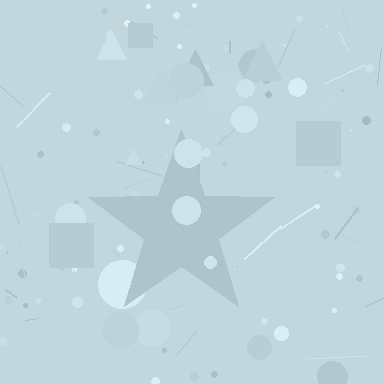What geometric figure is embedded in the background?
A star is embedded in the background.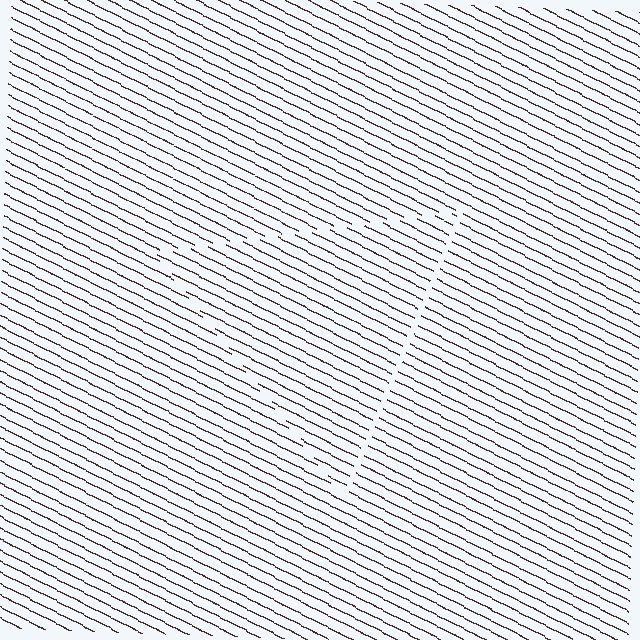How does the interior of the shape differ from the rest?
The interior of the shape contains the same grating, shifted by half a period — the contour is defined by the phase discontinuity where line-ends from the inner and outer gratings abut.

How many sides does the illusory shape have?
3 sides — the line-ends trace a triangle.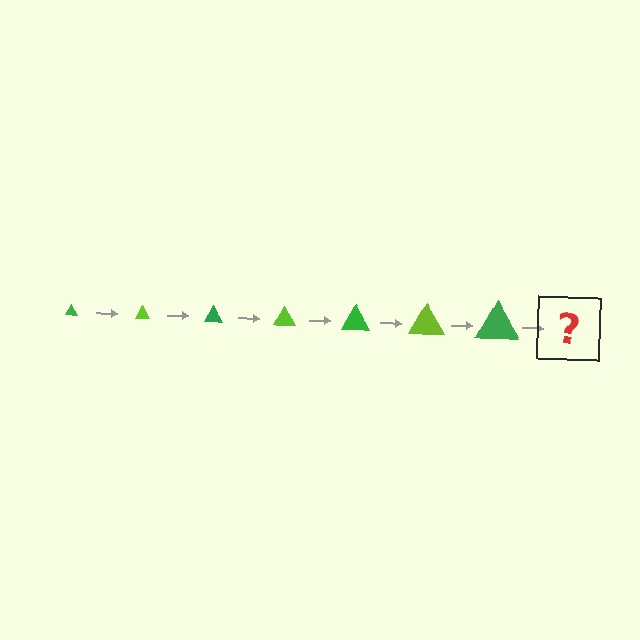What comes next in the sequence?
The next element should be a lime triangle, larger than the previous one.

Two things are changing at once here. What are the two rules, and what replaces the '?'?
The two rules are that the triangle grows larger each step and the color cycles through green and lime. The '?' should be a lime triangle, larger than the previous one.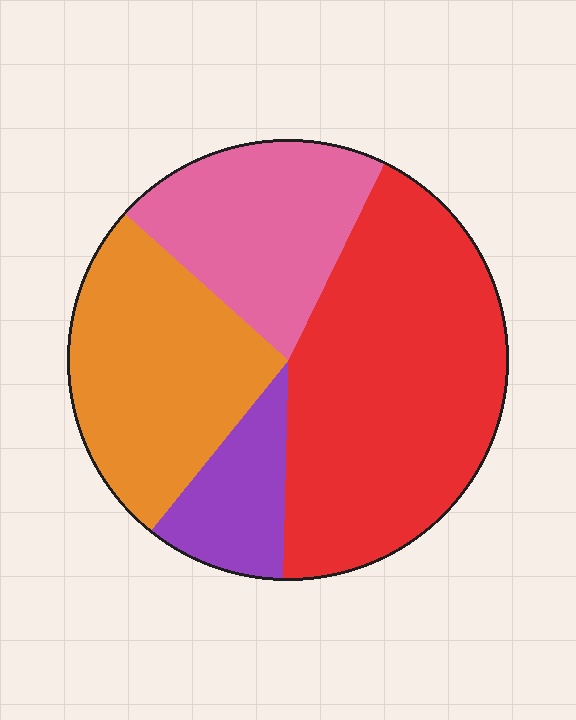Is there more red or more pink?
Red.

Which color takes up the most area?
Red, at roughly 45%.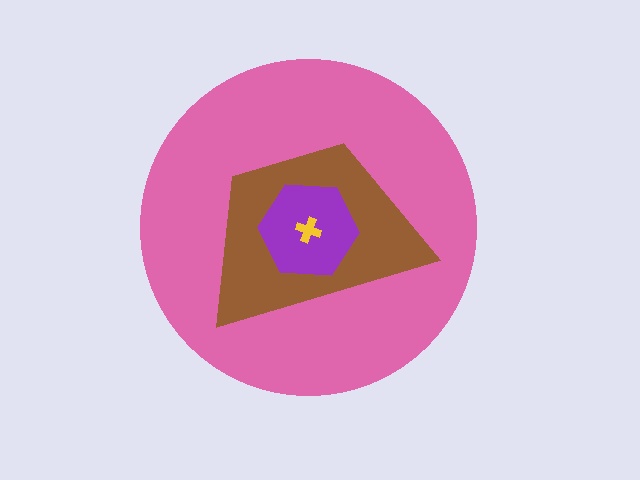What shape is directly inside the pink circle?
The brown trapezoid.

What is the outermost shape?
The pink circle.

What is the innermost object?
The yellow cross.